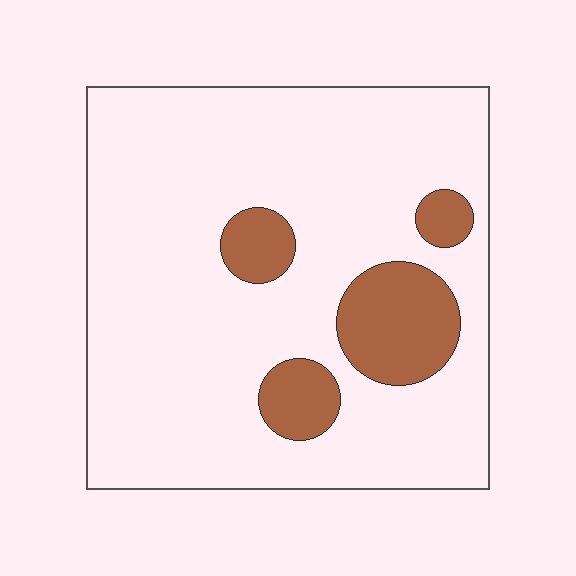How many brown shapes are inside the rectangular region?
4.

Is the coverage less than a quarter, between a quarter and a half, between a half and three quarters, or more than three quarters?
Less than a quarter.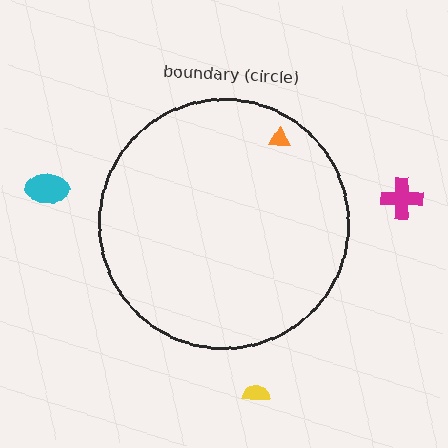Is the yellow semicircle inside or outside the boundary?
Outside.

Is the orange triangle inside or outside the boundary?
Inside.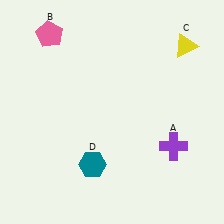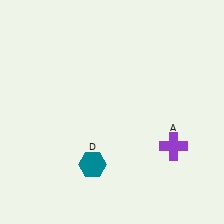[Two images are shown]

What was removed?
The pink pentagon (B), the yellow triangle (C) were removed in Image 2.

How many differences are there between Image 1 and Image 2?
There are 2 differences between the two images.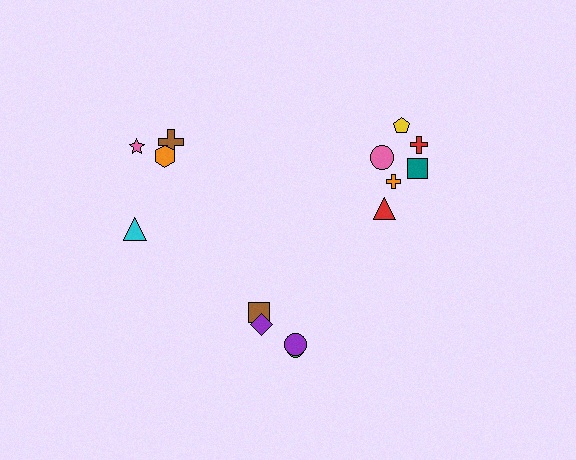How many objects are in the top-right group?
There are 6 objects.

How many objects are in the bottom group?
There are 4 objects.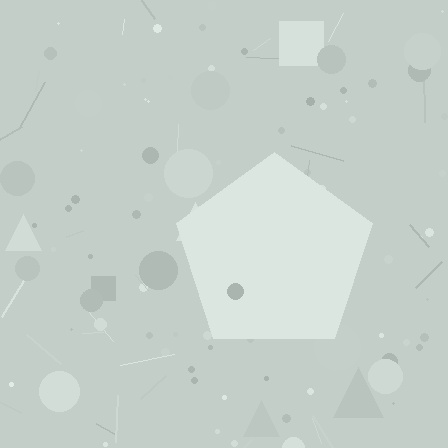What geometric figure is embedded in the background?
A pentagon is embedded in the background.